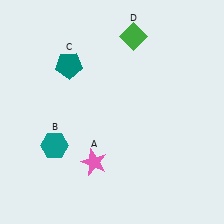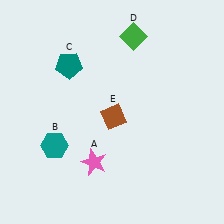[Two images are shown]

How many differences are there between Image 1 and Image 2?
There is 1 difference between the two images.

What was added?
A brown diamond (E) was added in Image 2.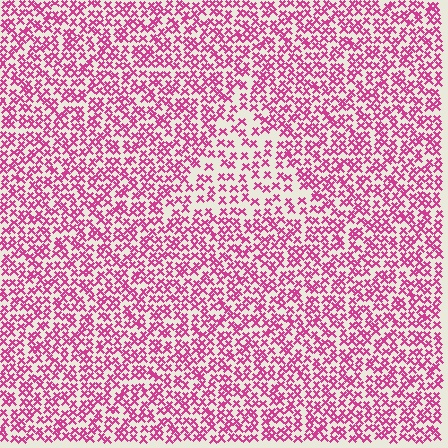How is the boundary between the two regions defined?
The boundary is defined by a change in element density (approximately 1.7x ratio). All elements are the same color, size, and shape.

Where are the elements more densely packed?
The elements are more densely packed outside the triangle boundary.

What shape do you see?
I see a triangle.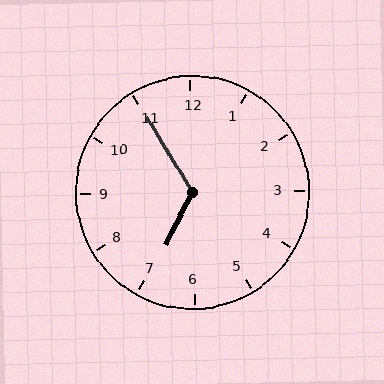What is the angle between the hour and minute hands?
Approximately 122 degrees.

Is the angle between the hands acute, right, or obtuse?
It is obtuse.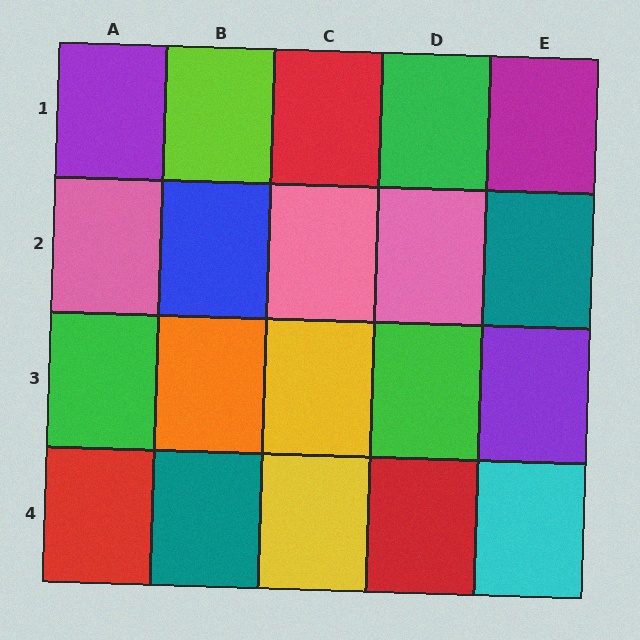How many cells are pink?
3 cells are pink.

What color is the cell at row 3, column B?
Orange.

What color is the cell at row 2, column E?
Teal.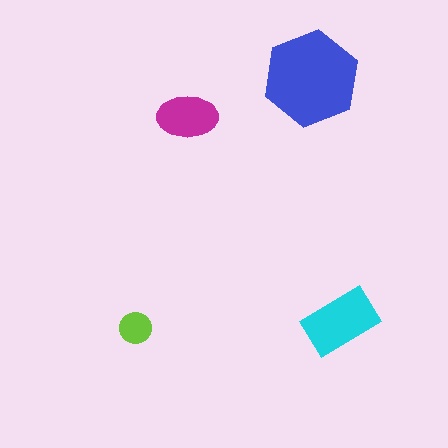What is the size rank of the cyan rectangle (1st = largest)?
2nd.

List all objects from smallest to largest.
The lime circle, the magenta ellipse, the cyan rectangle, the blue hexagon.